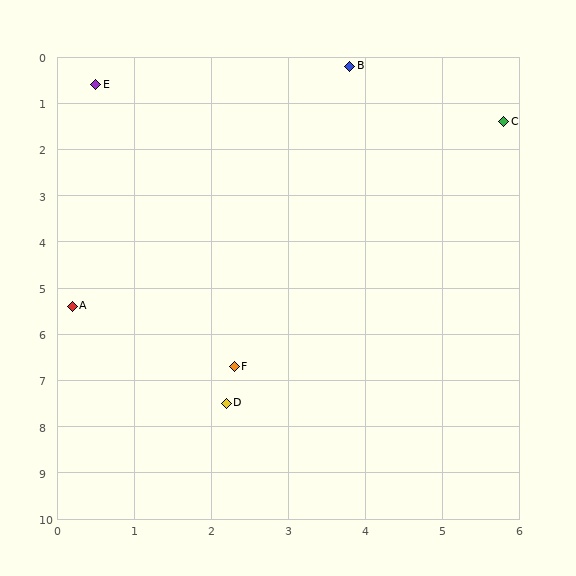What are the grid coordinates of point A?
Point A is at approximately (0.2, 5.4).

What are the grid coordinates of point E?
Point E is at approximately (0.5, 0.6).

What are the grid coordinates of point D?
Point D is at approximately (2.2, 7.5).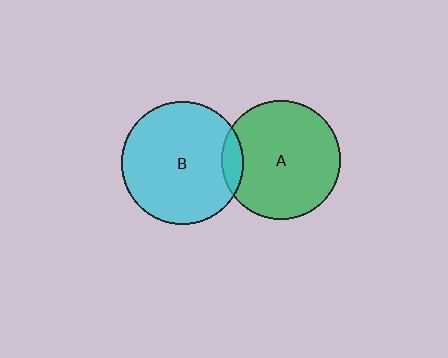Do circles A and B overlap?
Yes.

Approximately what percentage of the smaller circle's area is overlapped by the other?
Approximately 10%.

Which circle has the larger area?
Circle B (cyan).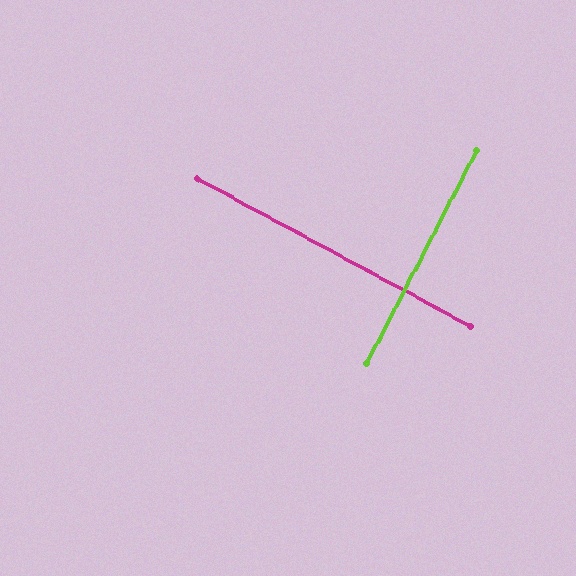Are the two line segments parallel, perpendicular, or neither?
Perpendicular — they meet at approximately 89°.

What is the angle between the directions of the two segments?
Approximately 89 degrees.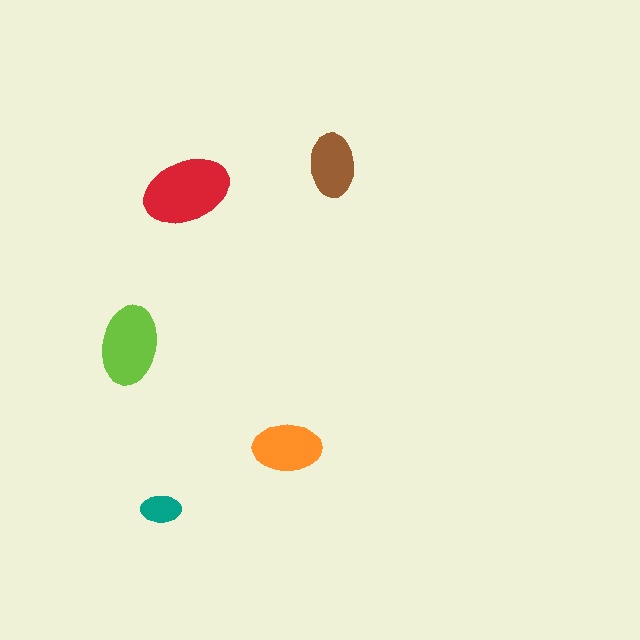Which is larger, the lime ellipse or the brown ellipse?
The lime one.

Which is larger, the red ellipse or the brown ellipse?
The red one.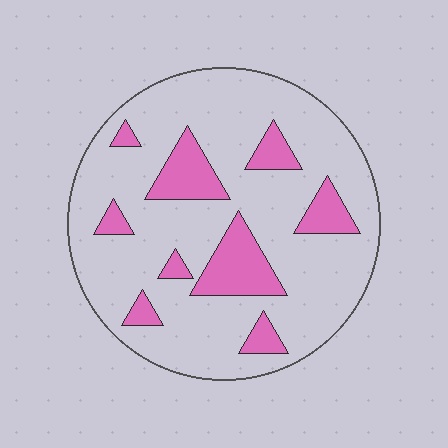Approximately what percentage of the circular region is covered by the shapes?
Approximately 20%.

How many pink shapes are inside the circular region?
9.